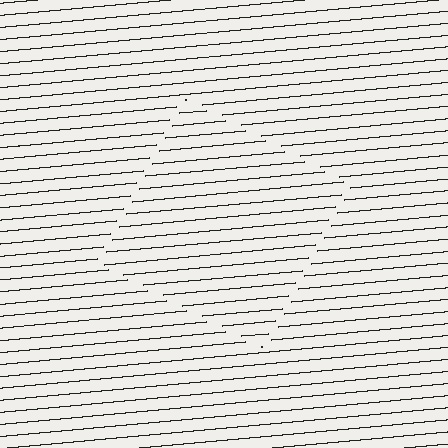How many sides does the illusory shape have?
4 sides — the line-ends trace a square.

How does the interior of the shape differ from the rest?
The interior of the shape contains the same grating, shifted by half a period — the contour is defined by the phase discontinuity where line-ends from the inner and outer gratings abut.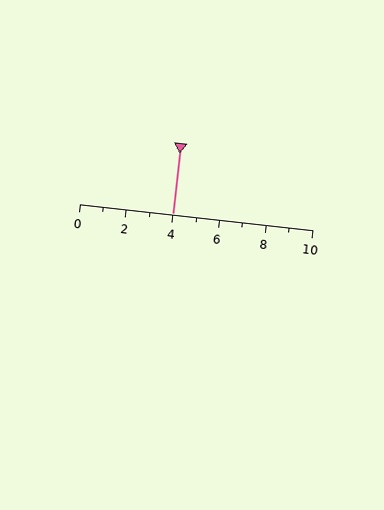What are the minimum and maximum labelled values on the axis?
The axis runs from 0 to 10.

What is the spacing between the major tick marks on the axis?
The major ticks are spaced 2 apart.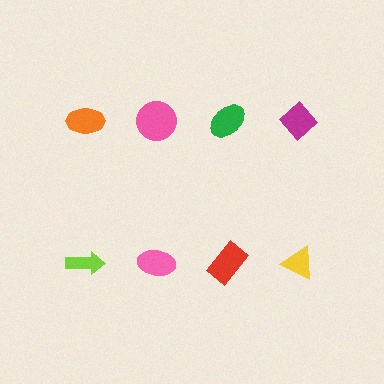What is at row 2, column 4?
A yellow triangle.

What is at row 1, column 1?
An orange ellipse.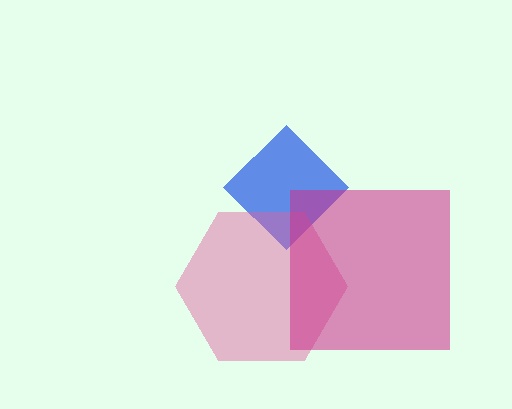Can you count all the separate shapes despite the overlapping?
Yes, there are 3 separate shapes.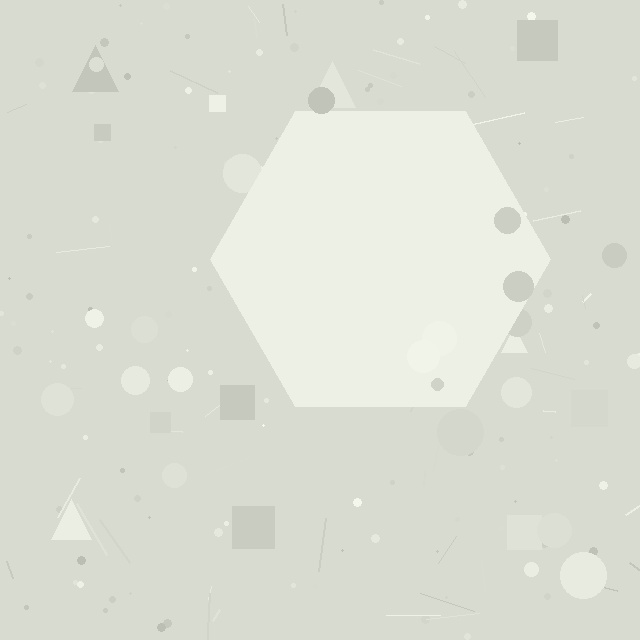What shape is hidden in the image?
A hexagon is hidden in the image.